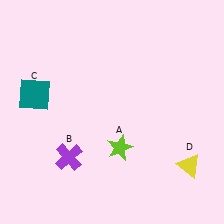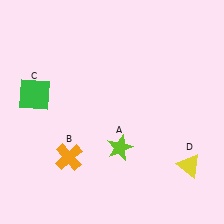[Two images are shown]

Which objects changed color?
B changed from purple to orange. C changed from teal to green.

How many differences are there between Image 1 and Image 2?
There are 2 differences between the two images.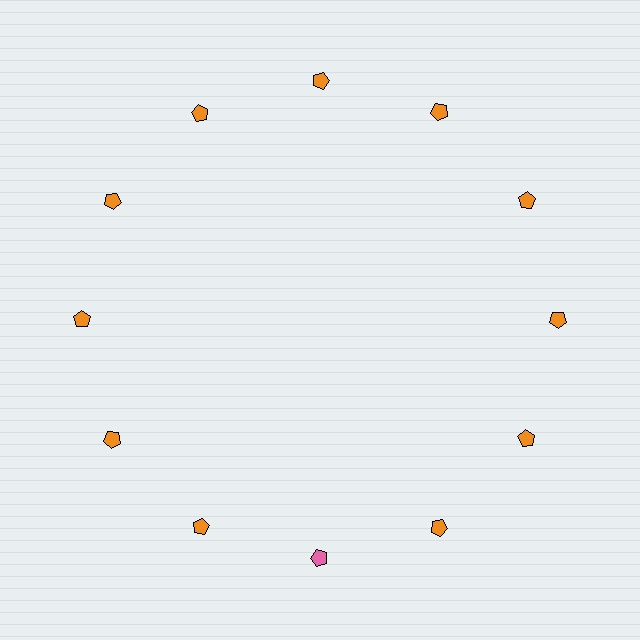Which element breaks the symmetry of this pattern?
The pink pentagon at roughly the 6 o'clock position breaks the symmetry. All other shapes are orange pentagons.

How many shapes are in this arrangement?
There are 12 shapes arranged in a ring pattern.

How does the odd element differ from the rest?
It has a different color: pink instead of orange.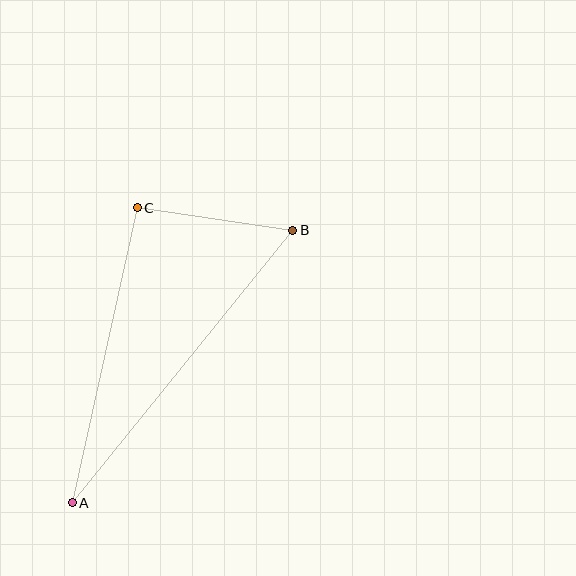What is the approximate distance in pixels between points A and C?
The distance between A and C is approximately 302 pixels.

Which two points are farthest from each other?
Points A and B are farthest from each other.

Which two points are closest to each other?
Points B and C are closest to each other.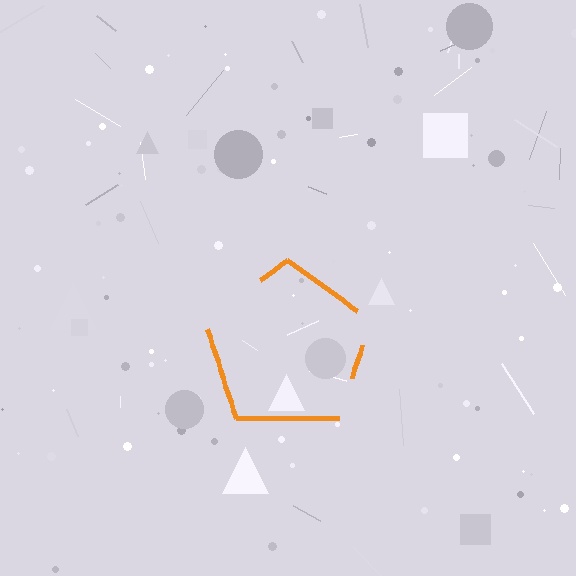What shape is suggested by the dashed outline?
The dashed outline suggests a pentagon.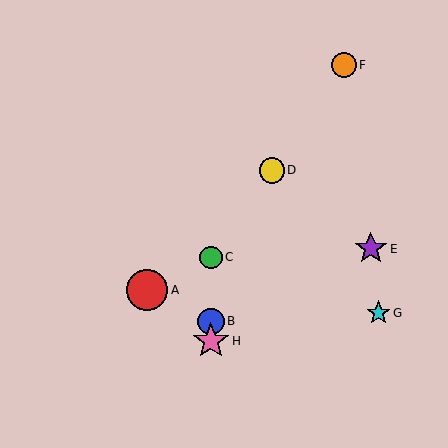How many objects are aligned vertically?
3 objects (B, C, H) are aligned vertically.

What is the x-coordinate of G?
Object G is at x≈378.